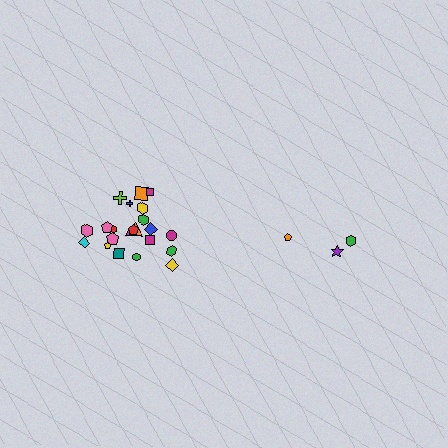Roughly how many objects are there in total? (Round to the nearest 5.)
Roughly 25 objects in total.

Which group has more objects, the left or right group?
The left group.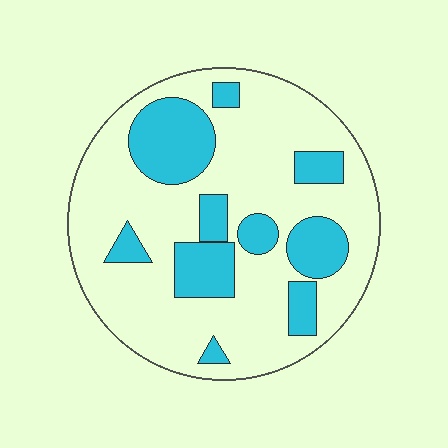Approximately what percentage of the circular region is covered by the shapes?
Approximately 25%.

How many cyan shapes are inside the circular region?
10.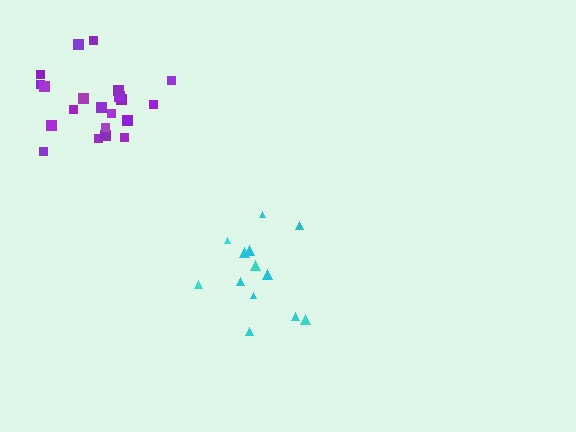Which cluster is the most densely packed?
Purple.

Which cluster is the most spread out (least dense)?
Cyan.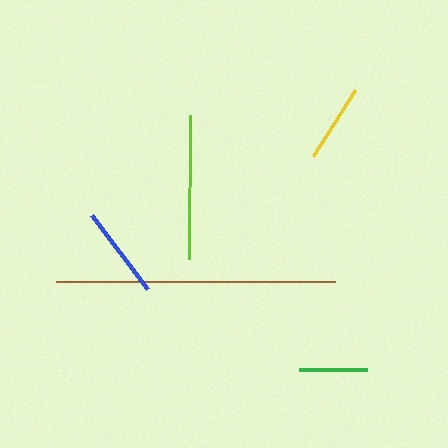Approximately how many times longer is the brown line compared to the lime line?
The brown line is approximately 1.9 times the length of the lime line.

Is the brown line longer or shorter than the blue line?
The brown line is longer than the blue line.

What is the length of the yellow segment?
The yellow segment is approximately 78 pixels long.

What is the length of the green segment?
The green segment is approximately 68 pixels long.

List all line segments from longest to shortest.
From longest to shortest: brown, lime, blue, yellow, green.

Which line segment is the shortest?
The green line is the shortest at approximately 68 pixels.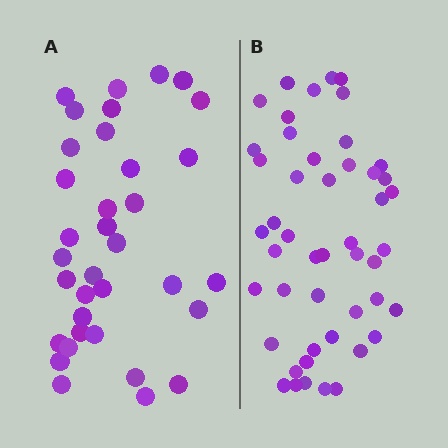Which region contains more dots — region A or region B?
Region B (the right region) has more dots.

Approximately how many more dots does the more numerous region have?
Region B has approximately 15 more dots than region A.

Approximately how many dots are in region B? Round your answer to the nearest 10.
About 50 dots. (The exact count is 48, which rounds to 50.)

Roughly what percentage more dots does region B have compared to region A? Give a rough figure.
About 35% more.